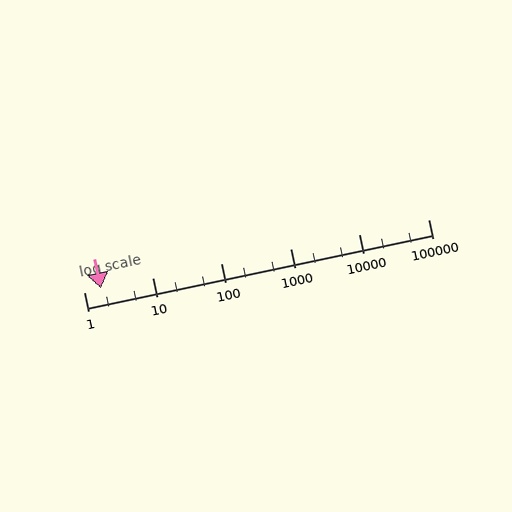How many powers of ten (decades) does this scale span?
The scale spans 5 decades, from 1 to 100000.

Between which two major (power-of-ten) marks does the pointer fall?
The pointer is between 1 and 10.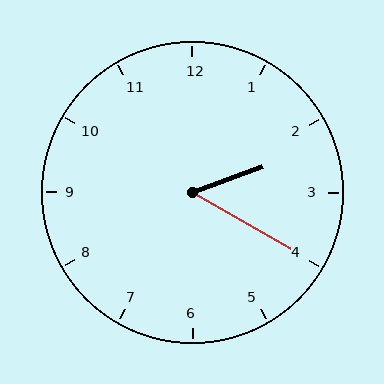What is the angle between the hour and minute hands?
Approximately 50 degrees.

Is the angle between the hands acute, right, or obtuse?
It is acute.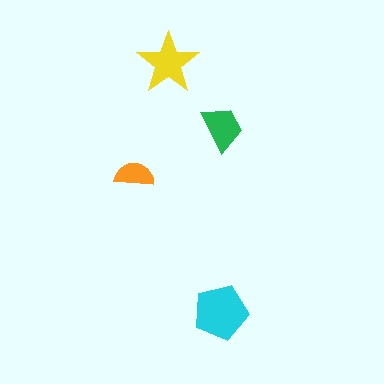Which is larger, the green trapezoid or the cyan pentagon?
The cyan pentagon.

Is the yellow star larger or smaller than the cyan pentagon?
Smaller.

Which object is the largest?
The cyan pentagon.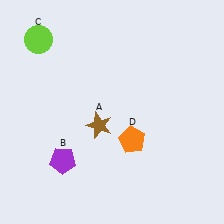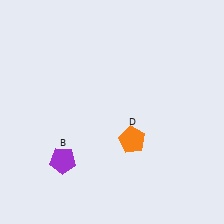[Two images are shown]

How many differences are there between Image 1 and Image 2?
There are 2 differences between the two images.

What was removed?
The brown star (A), the lime circle (C) were removed in Image 2.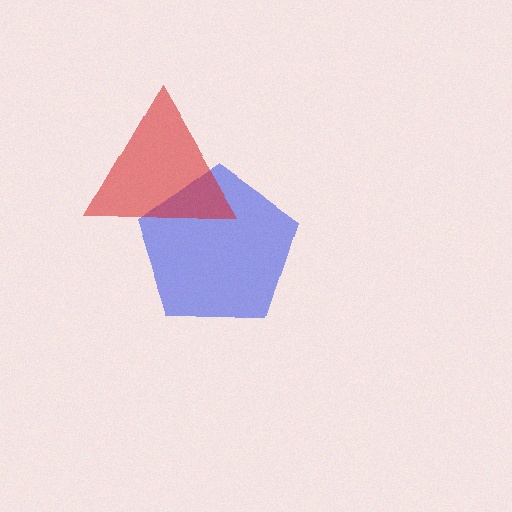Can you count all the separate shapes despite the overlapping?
Yes, there are 2 separate shapes.